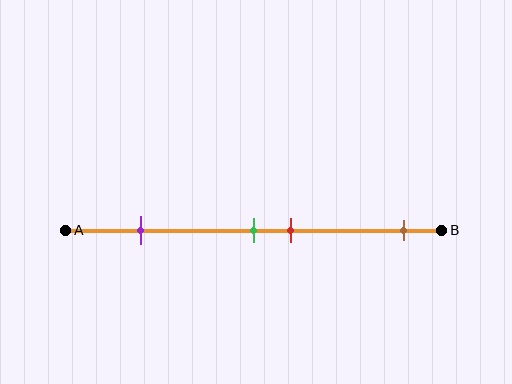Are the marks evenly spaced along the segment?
No, the marks are not evenly spaced.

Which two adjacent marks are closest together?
The green and red marks are the closest adjacent pair.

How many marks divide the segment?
There are 4 marks dividing the segment.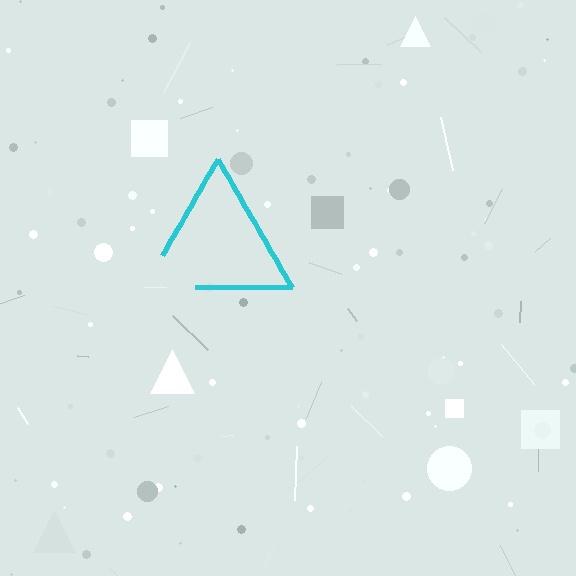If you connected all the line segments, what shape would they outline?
They would outline a triangle.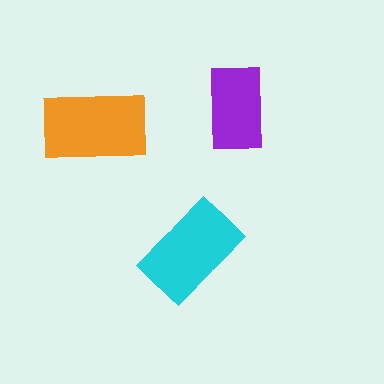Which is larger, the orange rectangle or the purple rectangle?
The orange one.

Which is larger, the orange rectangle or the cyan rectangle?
The orange one.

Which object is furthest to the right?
The purple rectangle is rightmost.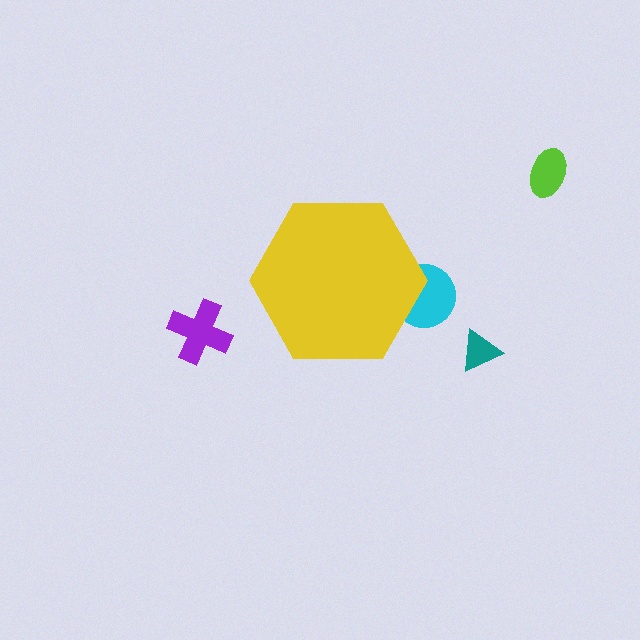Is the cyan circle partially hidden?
Yes, the cyan circle is partially hidden behind the yellow hexagon.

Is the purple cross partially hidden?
No, the purple cross is fully visible.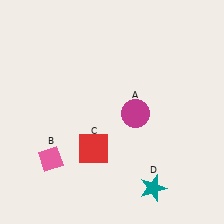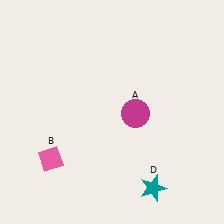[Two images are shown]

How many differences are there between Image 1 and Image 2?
There is 1 difference between the two images.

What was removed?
The red square (C) was removed in Image 2.